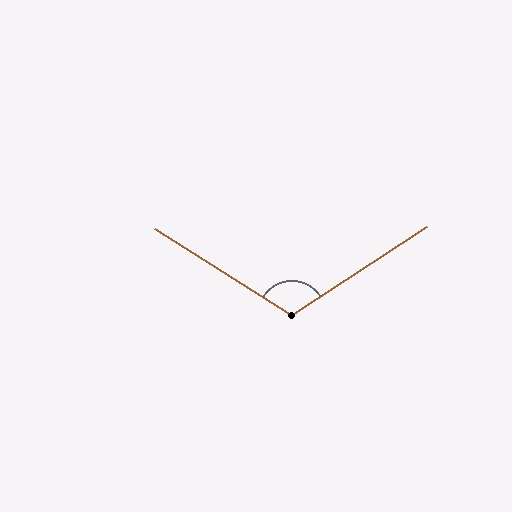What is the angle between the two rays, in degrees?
Approximately 114 degrees.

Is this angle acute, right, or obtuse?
It is obtuse.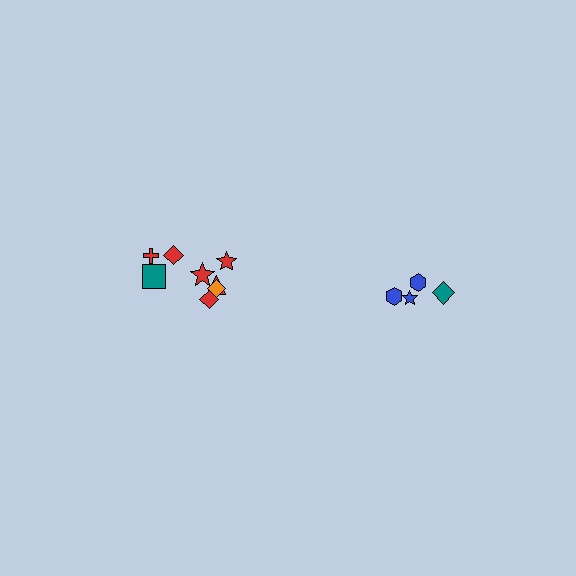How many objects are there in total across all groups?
There are 12 objects.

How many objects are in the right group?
There are 4 objects.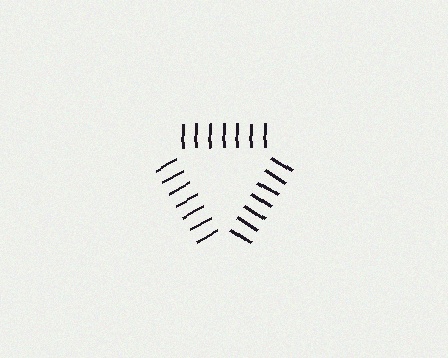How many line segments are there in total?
21 — 7 along each of the 3 edges.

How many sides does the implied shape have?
3 sides — the line-ends trace a triangle.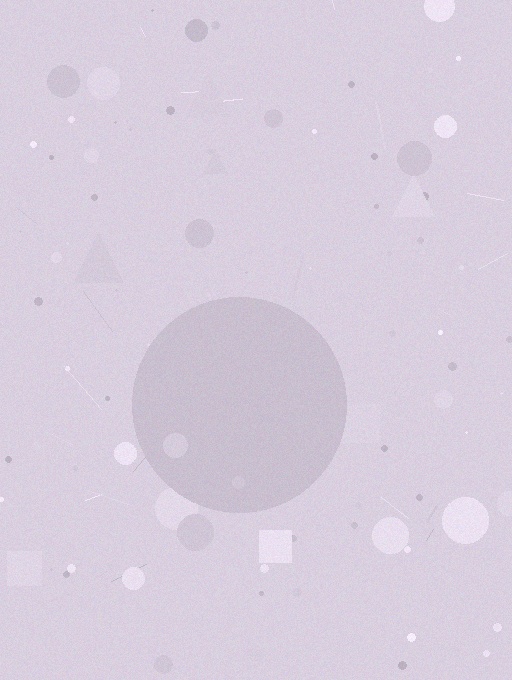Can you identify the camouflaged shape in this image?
The camouflaged shape is a circle.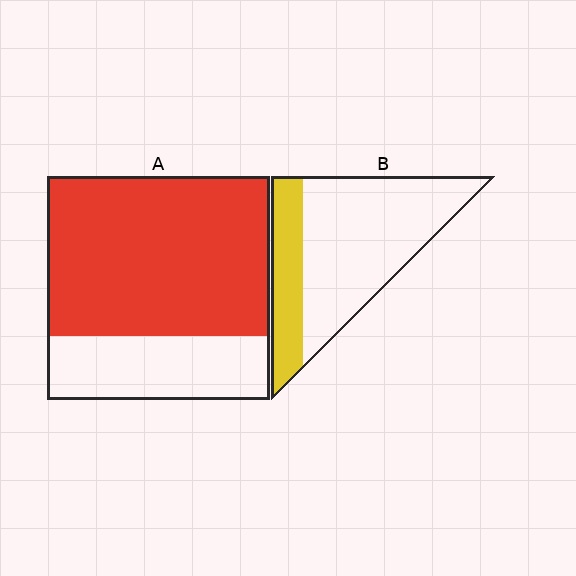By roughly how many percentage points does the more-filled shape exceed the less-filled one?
By roughly 45 percentage points (A over B).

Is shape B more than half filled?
No.